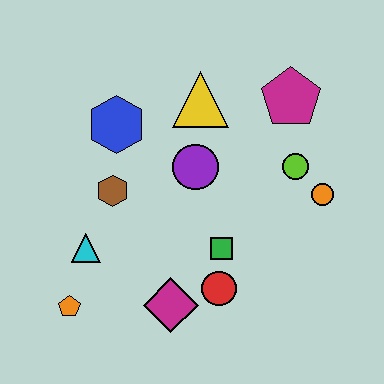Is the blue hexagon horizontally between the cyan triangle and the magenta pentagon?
Yes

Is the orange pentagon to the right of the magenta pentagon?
No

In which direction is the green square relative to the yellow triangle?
The green square is below the yellow triangle.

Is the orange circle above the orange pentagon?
Yes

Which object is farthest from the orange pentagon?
The magenta pentagon is farthest from the orange pentagon.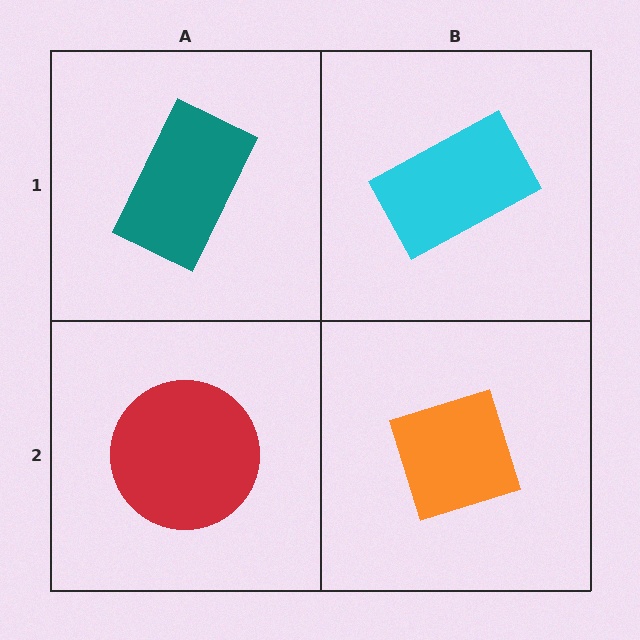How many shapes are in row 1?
2 shapes.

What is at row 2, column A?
A red circle.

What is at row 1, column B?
A cyan rectangle.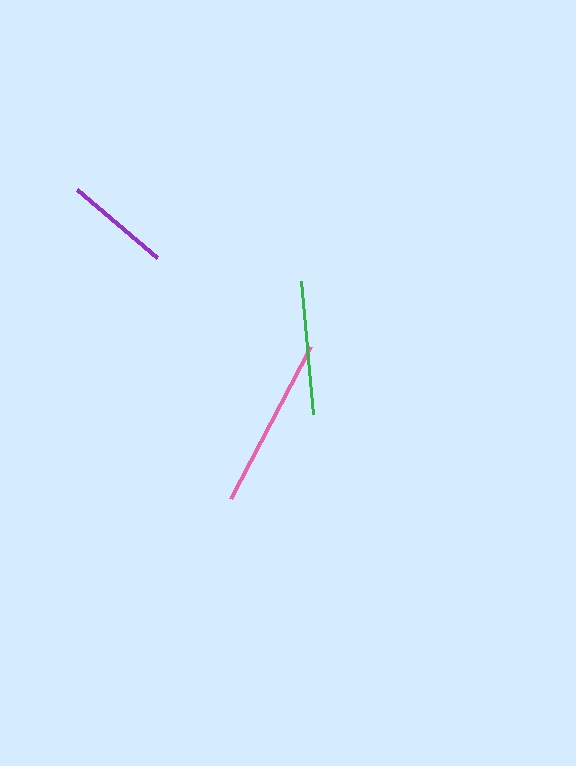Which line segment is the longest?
The pink line is the longest at approximately 172 pixels.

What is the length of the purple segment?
The purple segment is approximately 106 pixels long.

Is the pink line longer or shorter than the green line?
The pink line is longer than the green line.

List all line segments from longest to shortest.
From longest to shortest: pink, green, purple.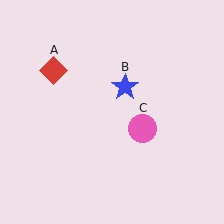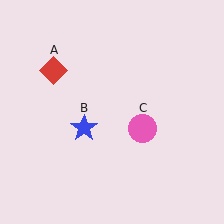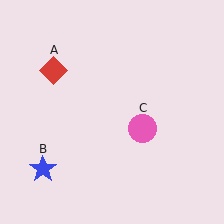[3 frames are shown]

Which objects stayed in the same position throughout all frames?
Red diamond (object A) and pink circle (object C) remained stationary.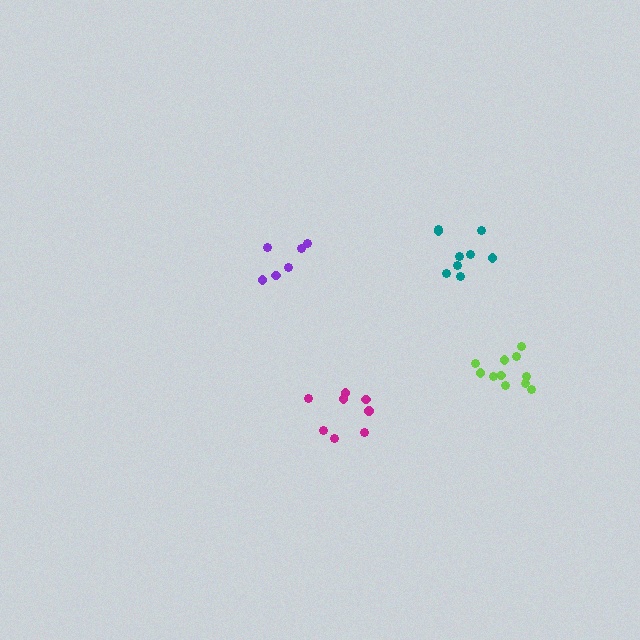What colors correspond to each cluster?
The clusters are colored: teal, magenta, lime, purple.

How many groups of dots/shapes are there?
There are 4 groups.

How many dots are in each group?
Group 1: 9 dots, Group 2: 8 dots, Group 3: 11 dots, Group 4: 6 dots (34 total).